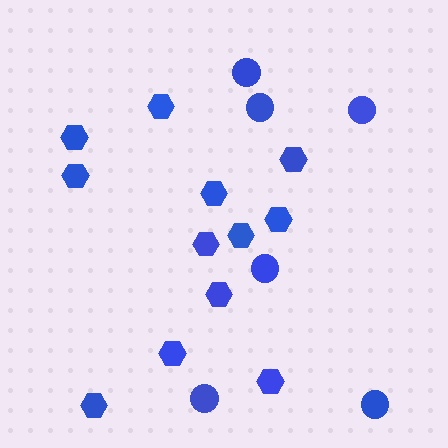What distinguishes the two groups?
There are 2 groups: one group of circles (6) and one group of hexagons (12).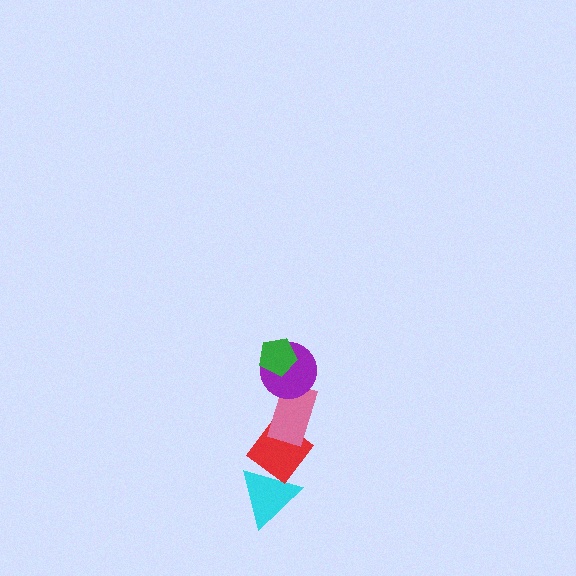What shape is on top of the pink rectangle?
The purple circle is on top of the pink rectangle.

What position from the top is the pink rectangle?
The pink rectangle is 3rd from the top.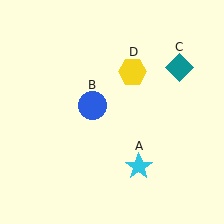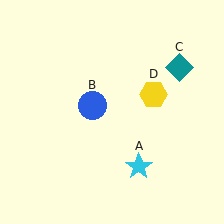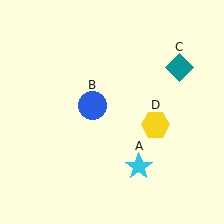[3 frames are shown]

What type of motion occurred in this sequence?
The yellow hexagon (object D) rotated clockwise around the center of the scene.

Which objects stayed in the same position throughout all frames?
Cyan star (object A) and blue circle (object B) and teal diamond (object C) remained stationary.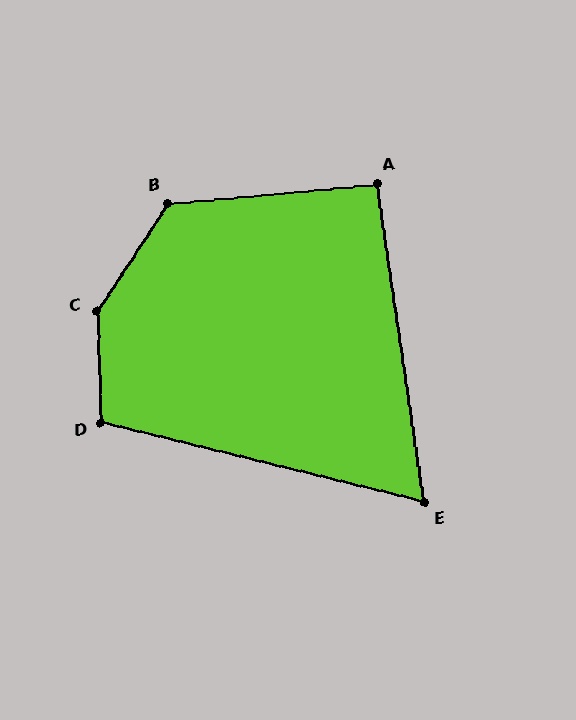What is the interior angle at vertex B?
Approximately 129 degrees (obtuse).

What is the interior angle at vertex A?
Approximately 93 degrees (approximately right).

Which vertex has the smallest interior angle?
E, at approximately 68 degrees.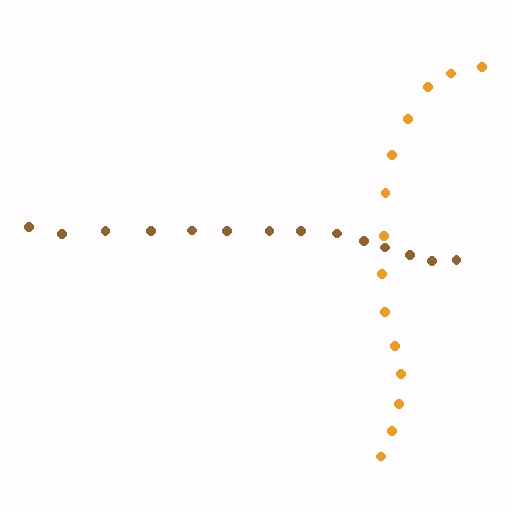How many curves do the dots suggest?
There are 2 distinct paths.